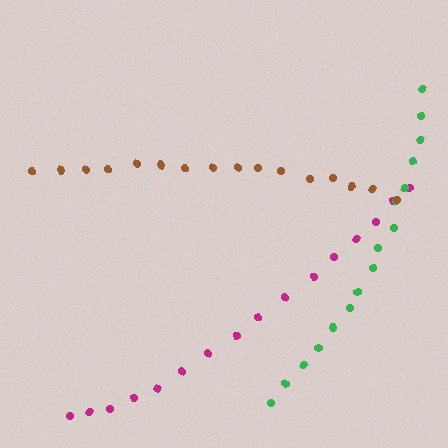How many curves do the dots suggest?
There are 3 distinct paths.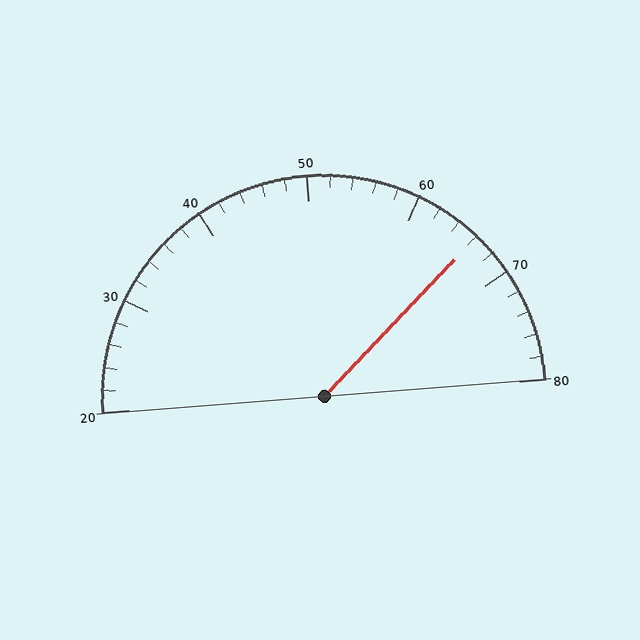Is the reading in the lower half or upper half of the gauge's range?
The reading is in the upper half of the range (20 to 80).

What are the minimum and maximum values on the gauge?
The gauge ranges from 20 to 80.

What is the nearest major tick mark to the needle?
The nearest major tick mark is 70.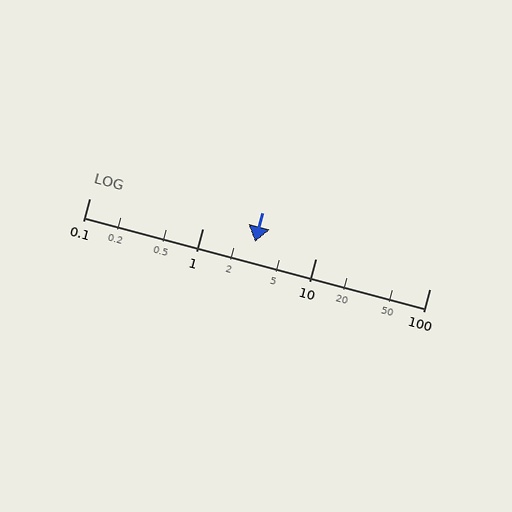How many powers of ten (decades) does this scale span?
The scale spans 3 decades, from 0.1 to 100.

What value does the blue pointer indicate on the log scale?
The pointer indicates approximately 2.9.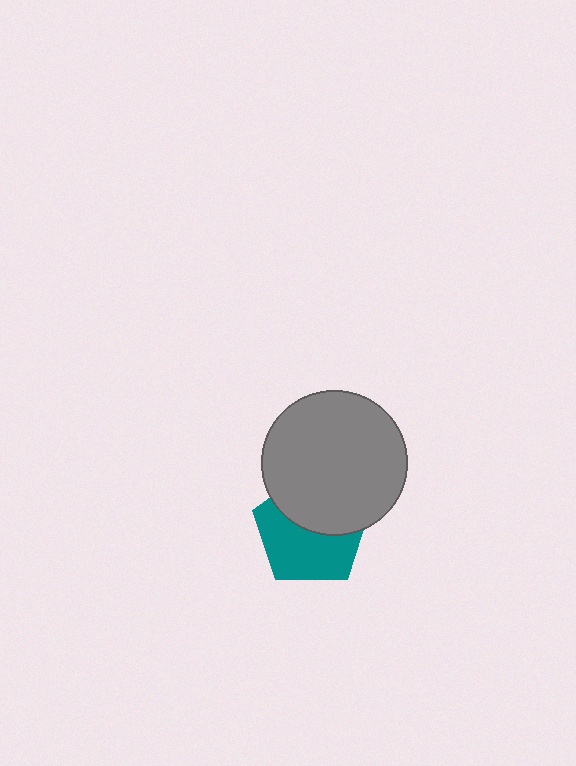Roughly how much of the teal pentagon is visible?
About half of it is visible (roughly 55%).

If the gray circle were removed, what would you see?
You would see the complete teal pentagon.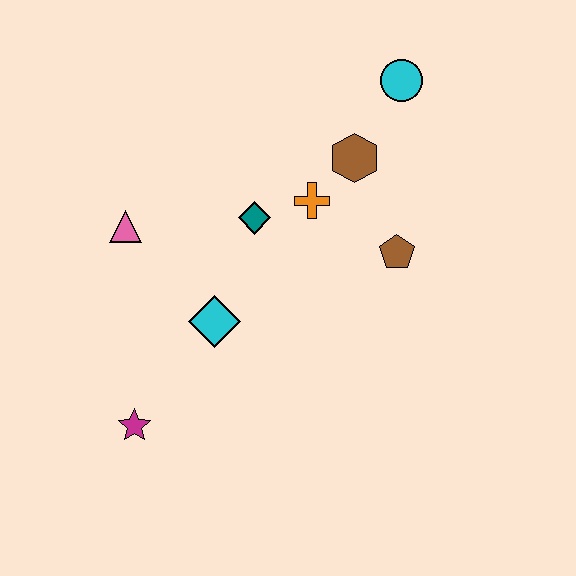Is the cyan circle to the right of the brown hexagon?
Yes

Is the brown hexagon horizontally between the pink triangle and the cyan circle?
Yes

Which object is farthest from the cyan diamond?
The cyan circle is farthest from the cyan diamond.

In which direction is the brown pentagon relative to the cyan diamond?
The brown pentagon is to the right of the cyan diamond.